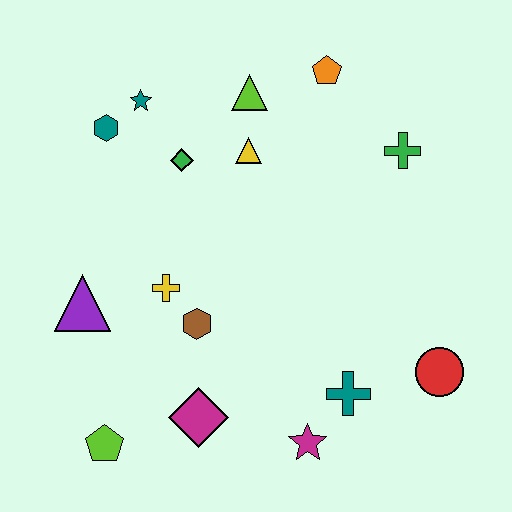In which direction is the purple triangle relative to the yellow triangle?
The purple triangle is to the left of the yellow triangle.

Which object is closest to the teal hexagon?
The teal star is closest to the teal hexagon.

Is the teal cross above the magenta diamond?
Yes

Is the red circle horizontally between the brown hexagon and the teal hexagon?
No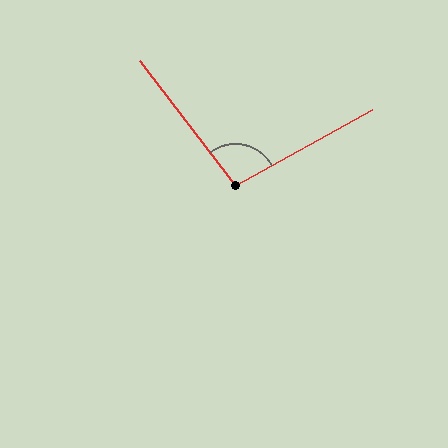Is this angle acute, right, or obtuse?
It is obtuse.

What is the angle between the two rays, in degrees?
Approximately 98 degrees.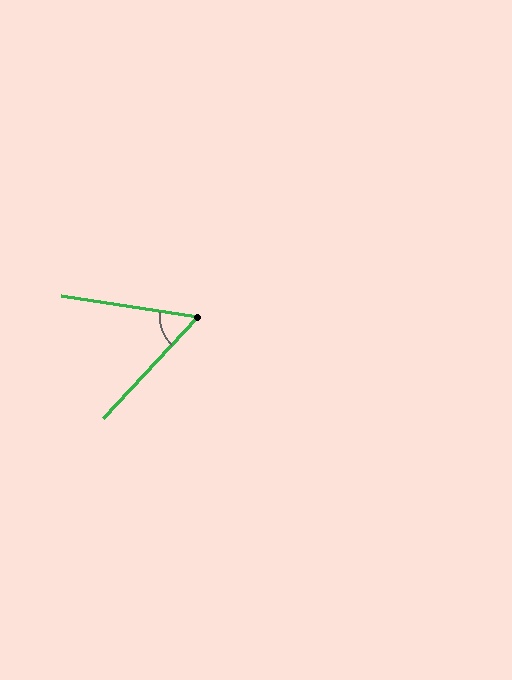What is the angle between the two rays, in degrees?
Approximately 56 degrees.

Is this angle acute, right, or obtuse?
It is acute.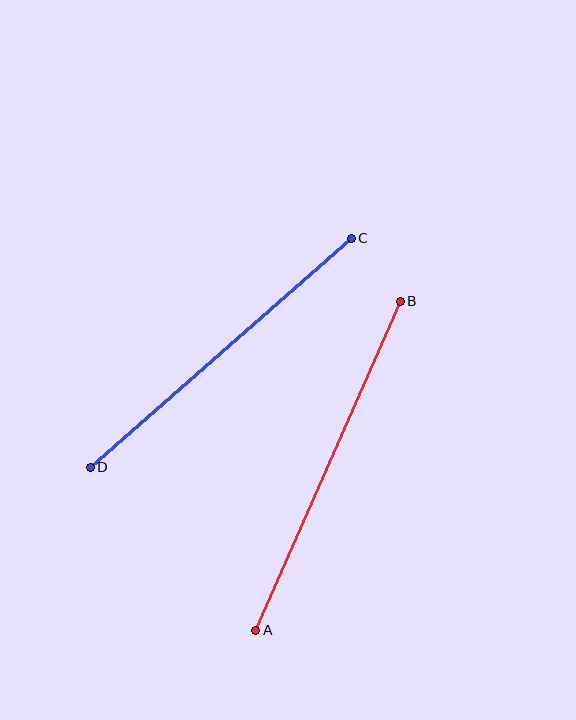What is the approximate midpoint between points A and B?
The midpoint is at approximately (328, 466) pixels.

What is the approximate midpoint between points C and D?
The midpoint is at approximately (221, 353) pixels.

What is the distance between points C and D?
The distance is approximately 347 pixels.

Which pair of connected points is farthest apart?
Points A and B are farthest apart.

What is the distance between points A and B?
The distance is approximately 359 pixels.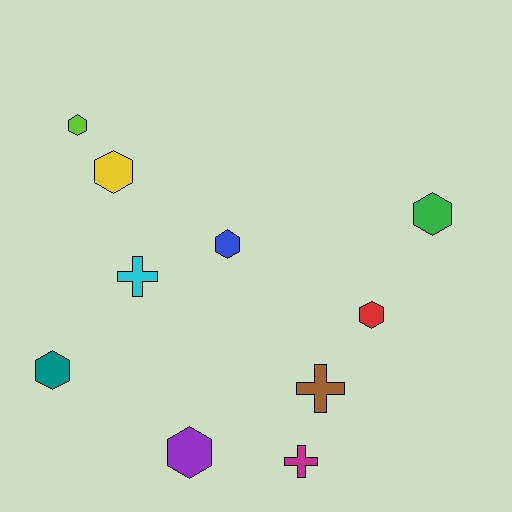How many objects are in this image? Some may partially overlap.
There are 10 objects.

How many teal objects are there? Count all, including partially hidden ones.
There is 1 teal object.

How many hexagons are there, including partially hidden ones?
There are 7 hexagons.